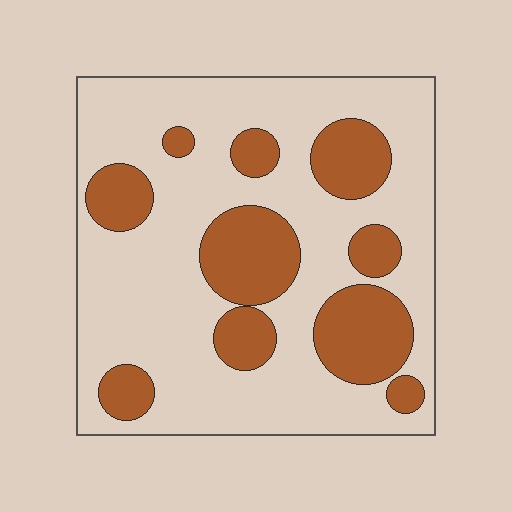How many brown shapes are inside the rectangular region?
10.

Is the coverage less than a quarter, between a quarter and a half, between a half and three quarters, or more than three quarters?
Between a quarter and a half.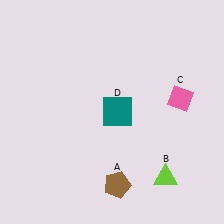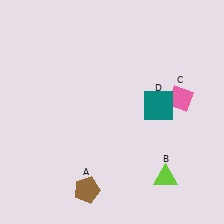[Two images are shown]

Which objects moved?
The objects that moved are: the brown pentagon (A), the teal square (D).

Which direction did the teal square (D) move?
The teal square (D) moved right.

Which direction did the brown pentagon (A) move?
The brown pentagon (A) moved left.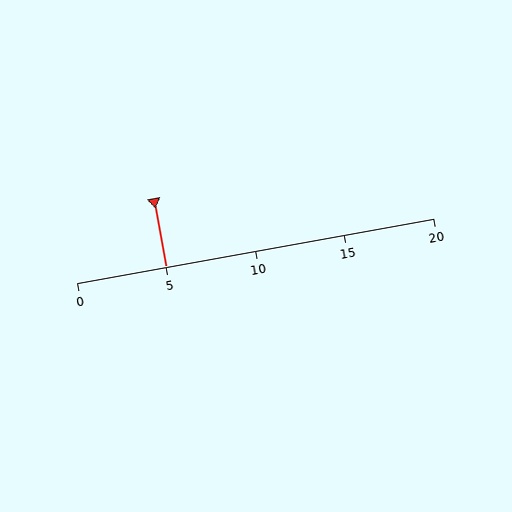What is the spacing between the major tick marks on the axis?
The major ticks are spaced 5 apart.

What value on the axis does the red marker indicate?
The marker indicates approximately 5.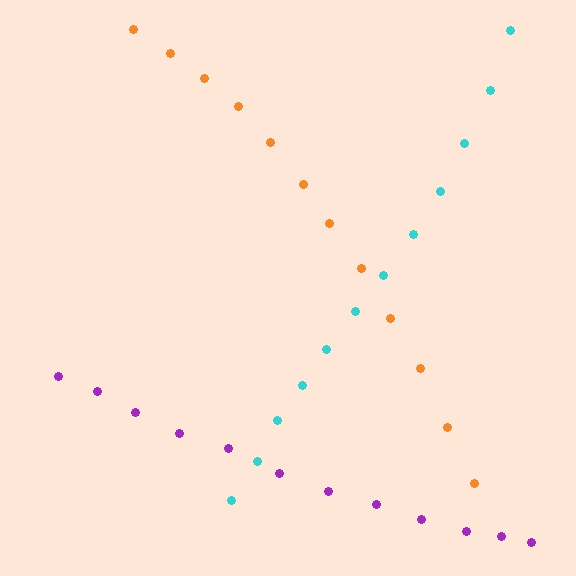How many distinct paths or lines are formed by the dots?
There are 3 distinct paths.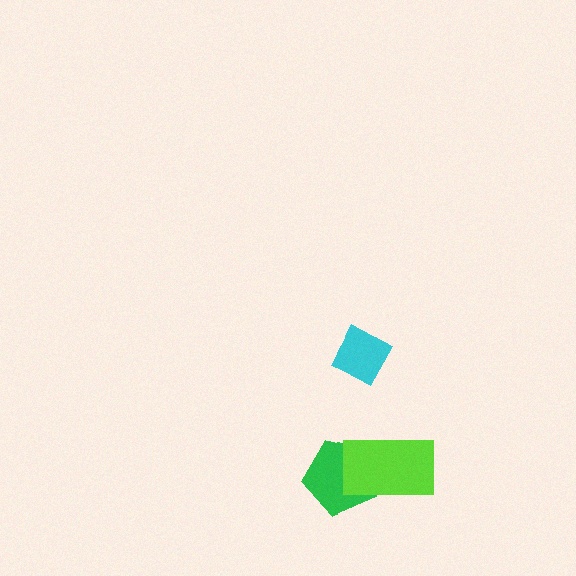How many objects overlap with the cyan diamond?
0 objects overlap with the cyan diamond.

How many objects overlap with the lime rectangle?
1 object overlaps with the lime rectangle.